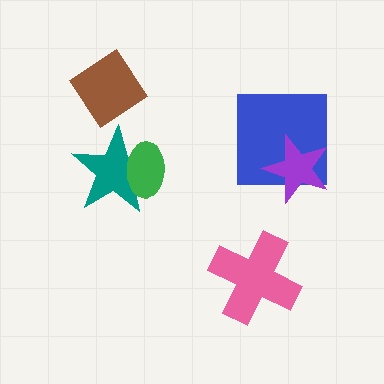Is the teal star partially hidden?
Yes, it is partially covered by another shape.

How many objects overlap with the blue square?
1 object overlaps with the blue square.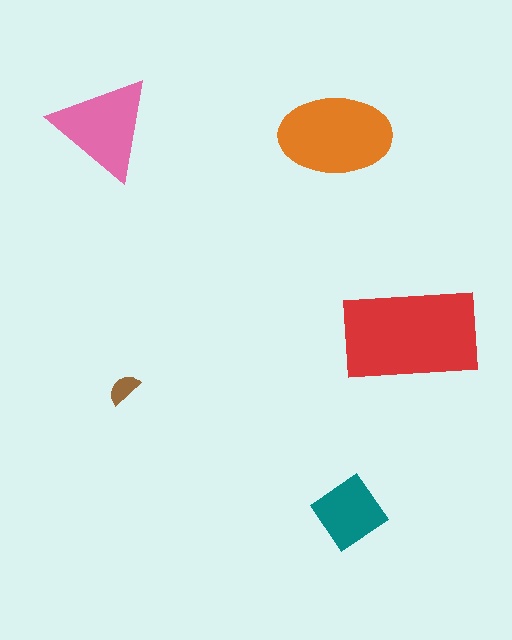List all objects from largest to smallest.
The red rectangle, the orange ellipse, the pink triangle, the teal diamond, the brown semicircle.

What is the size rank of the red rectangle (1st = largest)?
1st.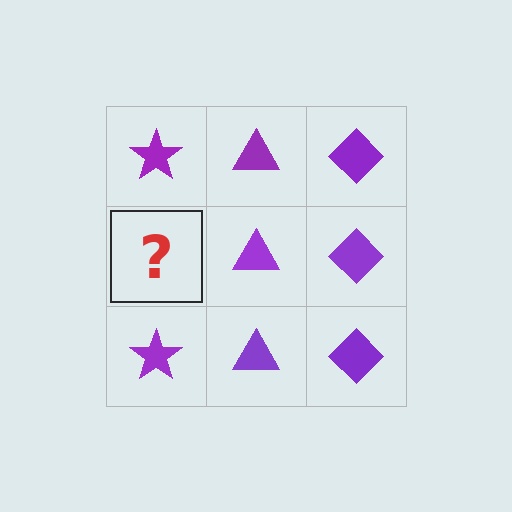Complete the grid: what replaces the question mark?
The question mark should be replaced with a purple star.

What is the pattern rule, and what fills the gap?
The rule is that each column has a consistent shape. The gap should be filled with a purple star.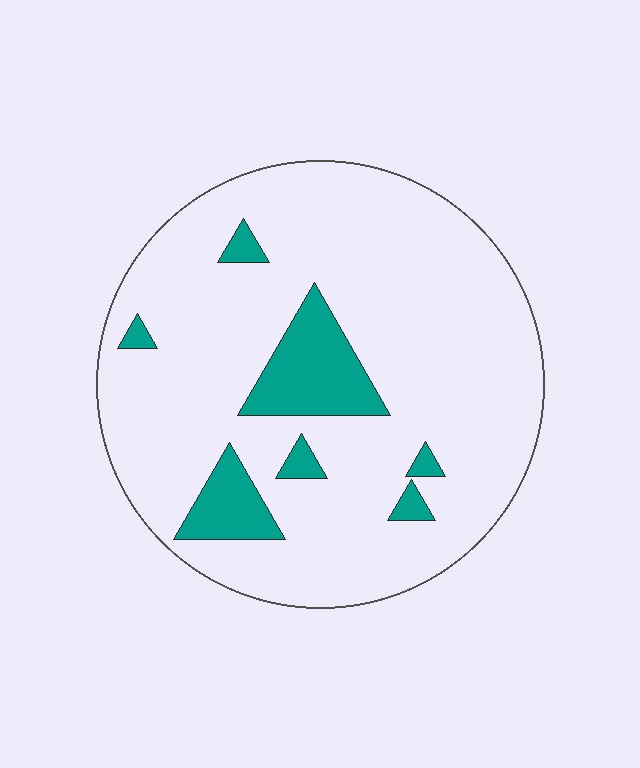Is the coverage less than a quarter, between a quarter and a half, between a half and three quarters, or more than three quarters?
Less than a quarter.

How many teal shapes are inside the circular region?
7.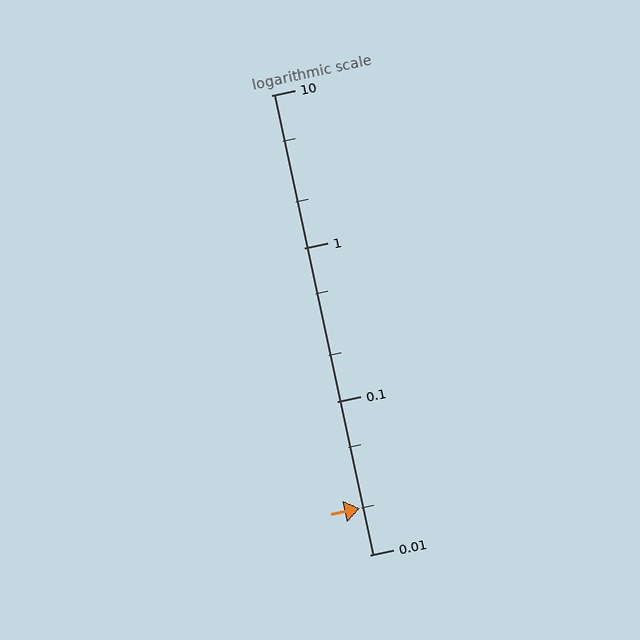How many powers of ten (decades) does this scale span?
The scale spans 3 decades, from 0.01 to 10.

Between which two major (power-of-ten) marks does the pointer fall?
The pointer is between 0.01 and 0.1.